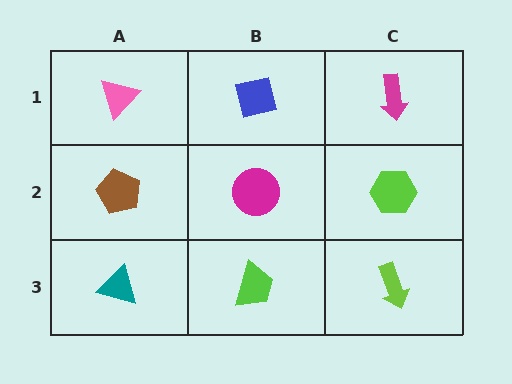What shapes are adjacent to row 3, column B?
A magenta circle (row 2, column B), a teal triangle (row 3, column A), a lime arrow (row 3, column C).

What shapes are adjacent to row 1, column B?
A magenta circle (row 2, column B), a pink triangle (row 1, column A), a magenta arrow (row 1, column C).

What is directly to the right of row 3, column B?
A lime arrow.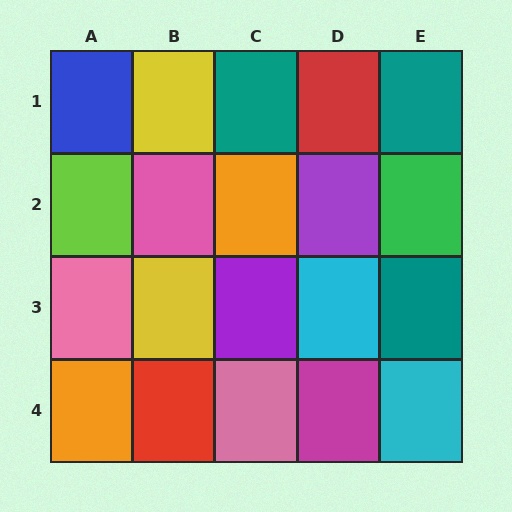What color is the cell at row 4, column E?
Cyan.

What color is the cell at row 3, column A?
Pink.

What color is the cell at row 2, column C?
Orange.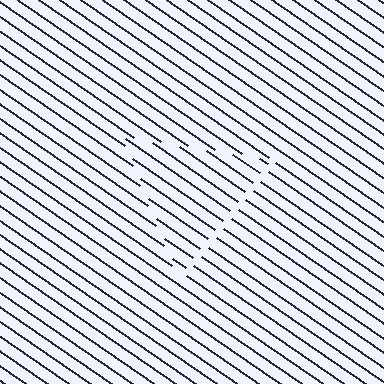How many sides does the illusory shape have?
3 sides — the line-ends trace a triangle.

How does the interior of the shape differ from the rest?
The interior of the shape contains the same grating, shifted by half a period — the contour is defined by the phase discontinuity where line-ends from the inner and outer gratings abut.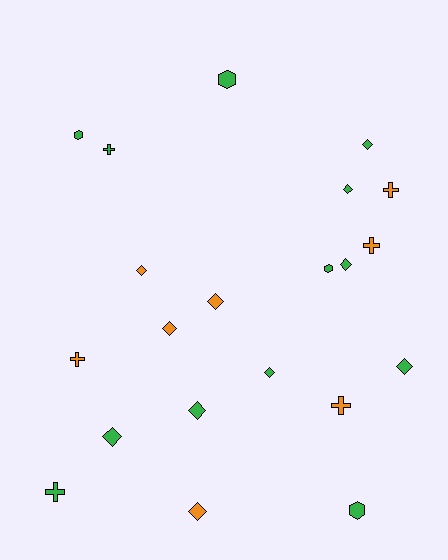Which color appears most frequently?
Green, with 13 objects.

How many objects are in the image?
There are 21 objects.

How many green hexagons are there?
There are 4 green hexagons.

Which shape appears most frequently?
Diamond, with 11 objects.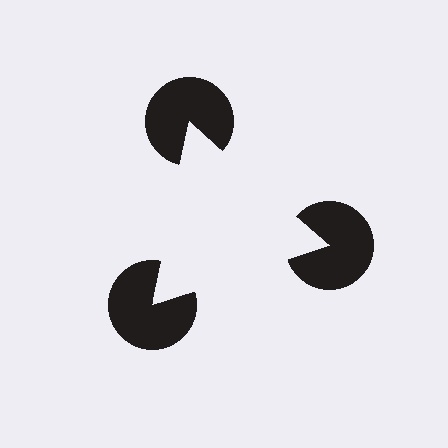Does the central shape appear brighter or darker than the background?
It typically appears slightly brighter than the background, even though no actual brightness change is drawn.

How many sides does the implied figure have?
3 sides.